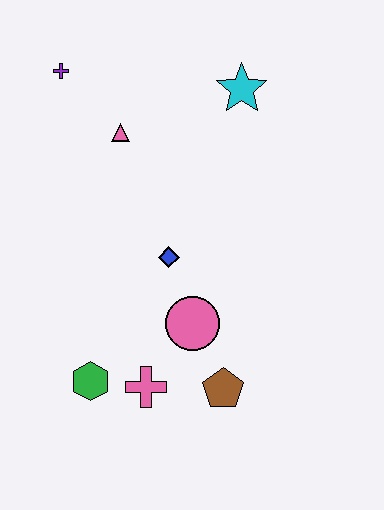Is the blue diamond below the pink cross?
No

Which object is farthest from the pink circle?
The purple cross is farthest from the pink circle.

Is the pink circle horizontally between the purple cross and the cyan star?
Yes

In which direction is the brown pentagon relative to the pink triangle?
The brown pentagon is below the pink triangle.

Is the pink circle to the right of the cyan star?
No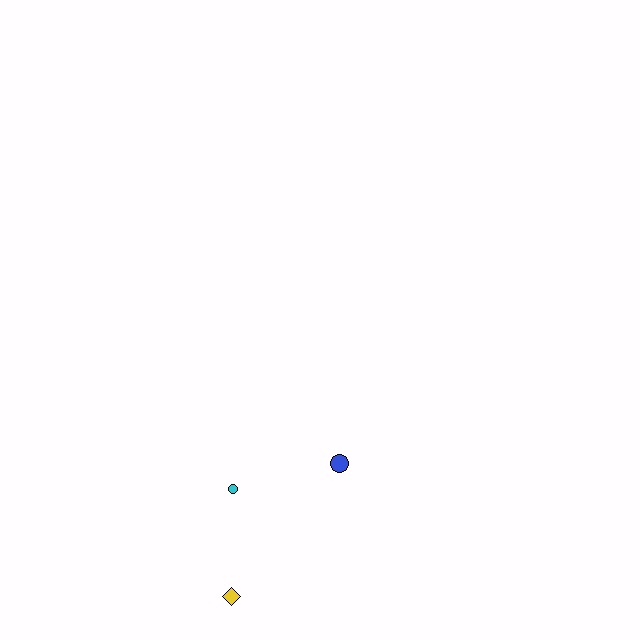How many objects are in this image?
There are 3 objects.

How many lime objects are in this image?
There are no lime objects.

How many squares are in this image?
There are no squares.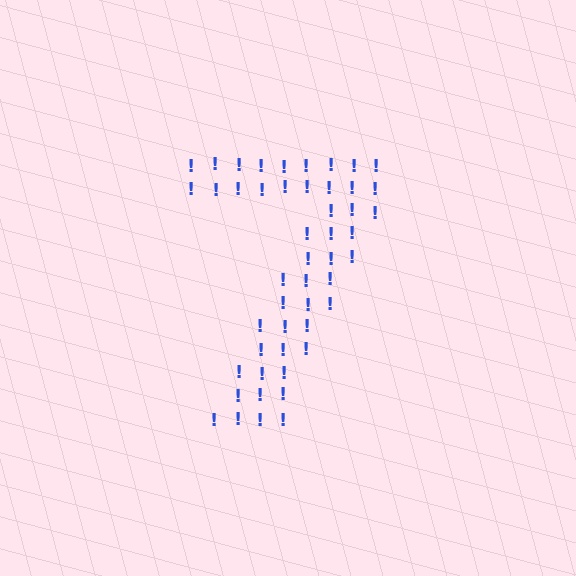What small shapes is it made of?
It is made of small exclamation marks.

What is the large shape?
The large shape is the digit 7.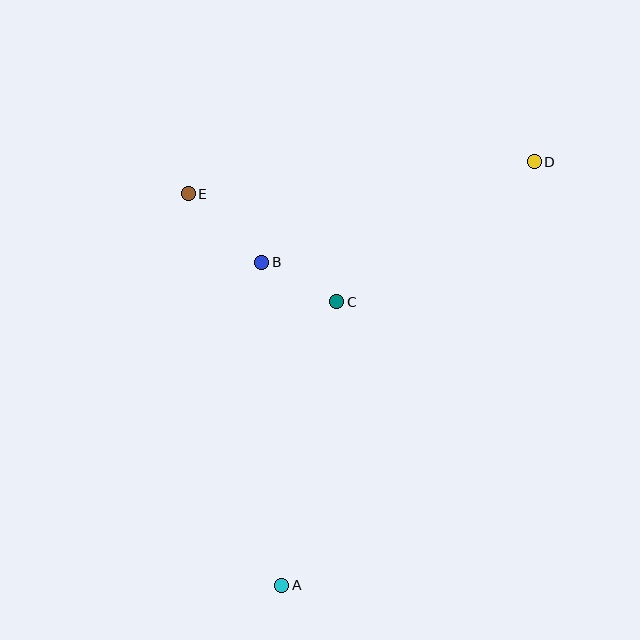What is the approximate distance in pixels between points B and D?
The distance between B and D is approximately 291 pixels.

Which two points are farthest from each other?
Points A and D are farthest from each other.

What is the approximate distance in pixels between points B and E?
The distance between B and E is approximately 100 pixels.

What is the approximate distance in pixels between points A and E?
The distance between A and E is approximately 402 pixels.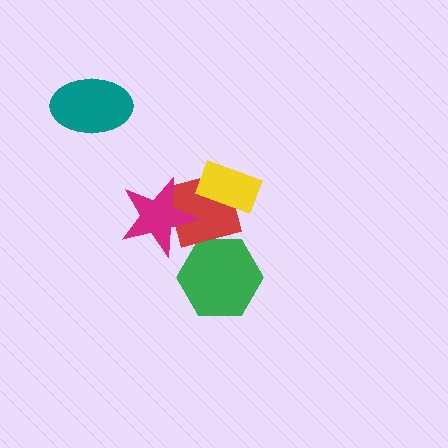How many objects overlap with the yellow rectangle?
1 object overlaps with the yellow rectangle.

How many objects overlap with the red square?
3 objects overlap with the red square.